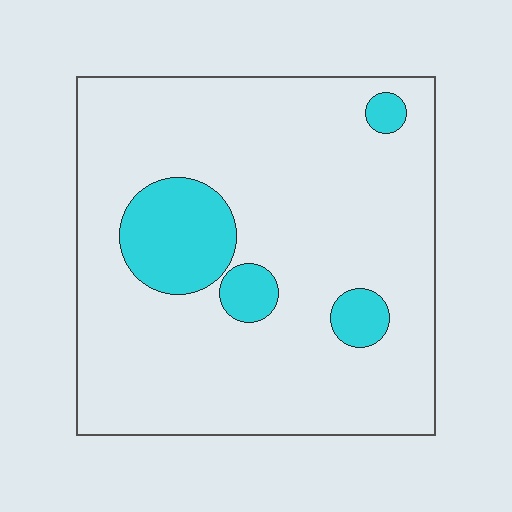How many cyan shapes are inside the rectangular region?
4.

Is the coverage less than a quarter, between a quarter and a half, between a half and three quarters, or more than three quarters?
Less than a quarter.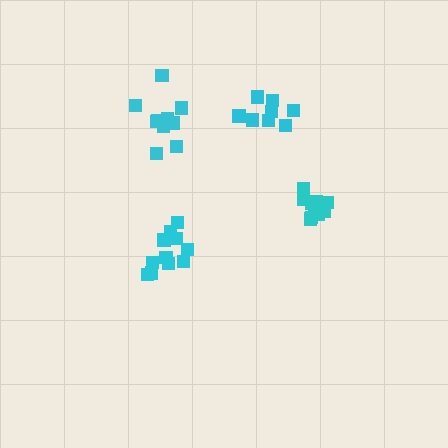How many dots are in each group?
Group 1: 11 dots, Group 2: 8 dots, Group 3: 10 dots, Group 4: 11 dots (40 total).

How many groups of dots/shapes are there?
There are 4 groups.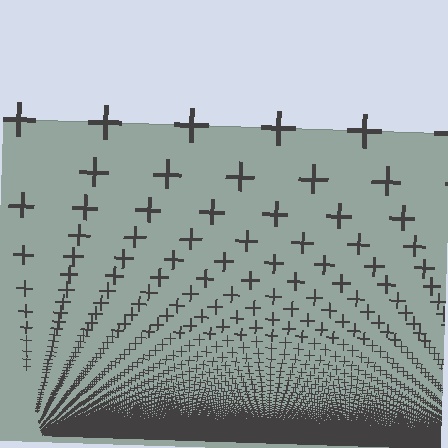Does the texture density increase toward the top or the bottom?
Density increases toward the bottom.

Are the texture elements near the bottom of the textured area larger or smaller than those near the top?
Smaller. The gradient is inverted — elements near the bottom are smaller and denser.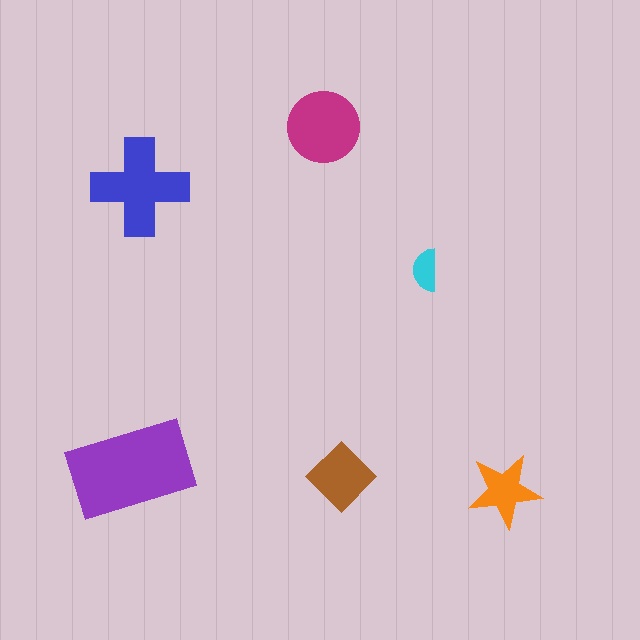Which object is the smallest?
The cyan semicircle.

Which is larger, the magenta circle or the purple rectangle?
The purple rectangle.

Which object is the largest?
The purple rectangle.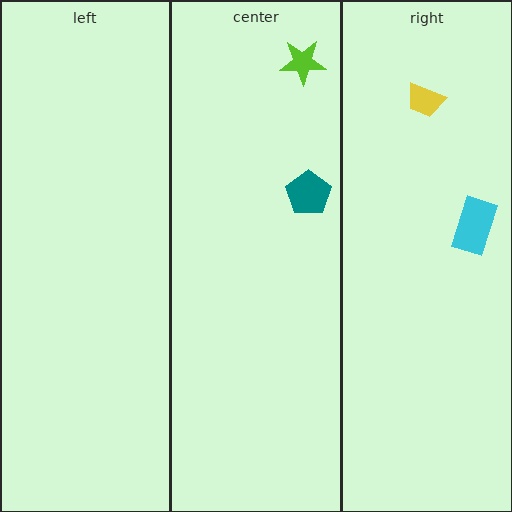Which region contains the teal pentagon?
The center region.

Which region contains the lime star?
The center region.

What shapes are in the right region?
The yellow trapezoid, the cyan rectangle.